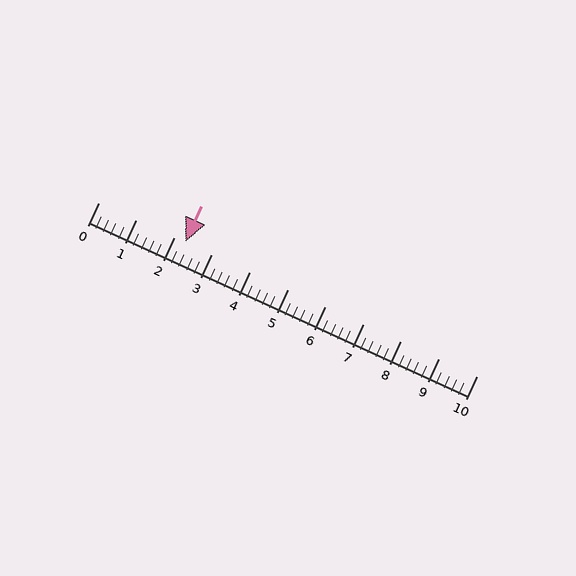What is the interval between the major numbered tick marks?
The major tick marks are spaced 1 units apart.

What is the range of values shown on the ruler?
The ruler shows values from 0 to 10.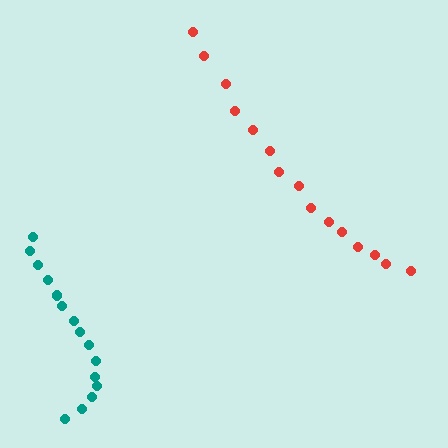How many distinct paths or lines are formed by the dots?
There are 2 distinct paths.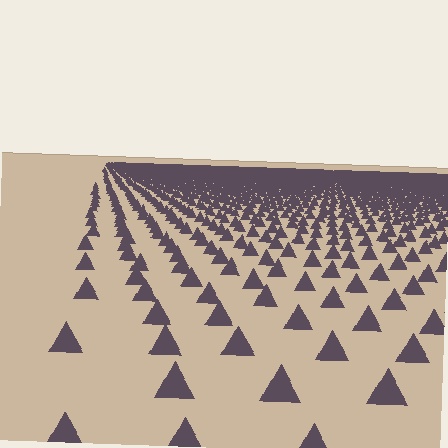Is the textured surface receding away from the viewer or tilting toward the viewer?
The surface is receding away from the viewer. Texture elements get smaller and denser toward the top.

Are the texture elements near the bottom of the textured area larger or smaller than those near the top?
Larger. Near the bottom, elements are closer to the viewer and appear at a bigger on-screen size.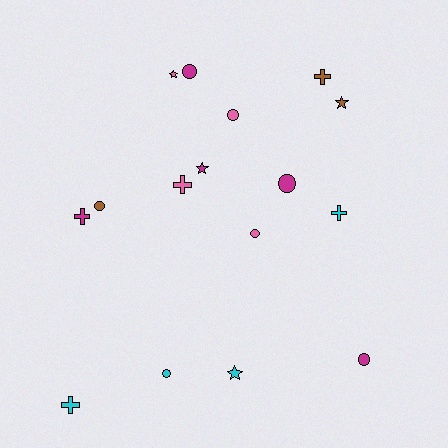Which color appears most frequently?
Magenta, with 5 objects.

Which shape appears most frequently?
Circle, with 7 objects.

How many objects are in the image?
There are 16 objects.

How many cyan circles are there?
There is 1 cyan circle.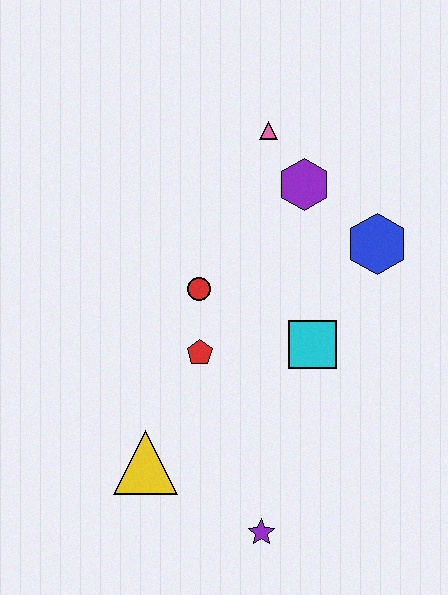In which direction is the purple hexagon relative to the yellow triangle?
The purple hexagon is above the yellow triangle.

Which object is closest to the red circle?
The red pentagon is closest to the red circle.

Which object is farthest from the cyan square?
The pink triangle is farthest from the cyan square.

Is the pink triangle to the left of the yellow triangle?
No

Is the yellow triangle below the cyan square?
Yes